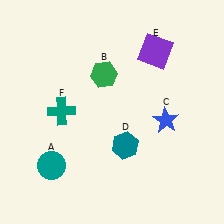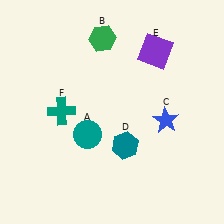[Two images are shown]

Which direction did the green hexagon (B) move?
The green hexagon (B) moved up.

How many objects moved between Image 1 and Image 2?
2 objects moved between the two images.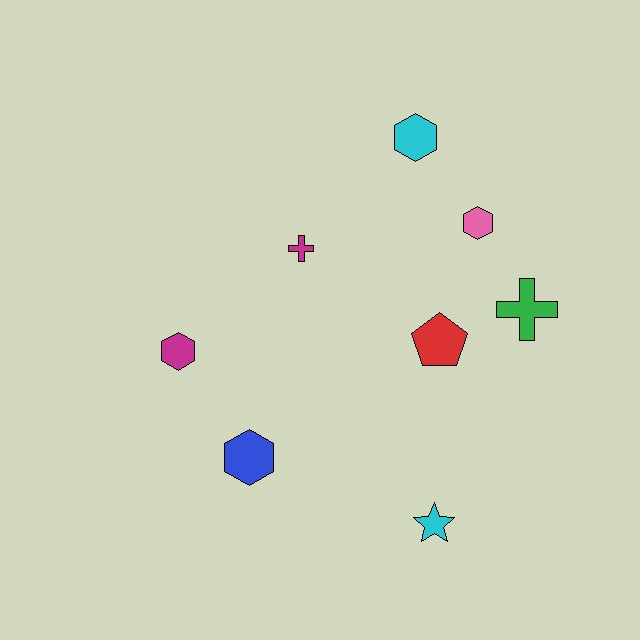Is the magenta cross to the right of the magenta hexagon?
Yes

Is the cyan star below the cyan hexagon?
Yes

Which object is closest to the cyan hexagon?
The pink hexagon is closest to the cyan hexagon.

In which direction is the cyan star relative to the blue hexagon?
The cyan star is to the right of the blue hexagon.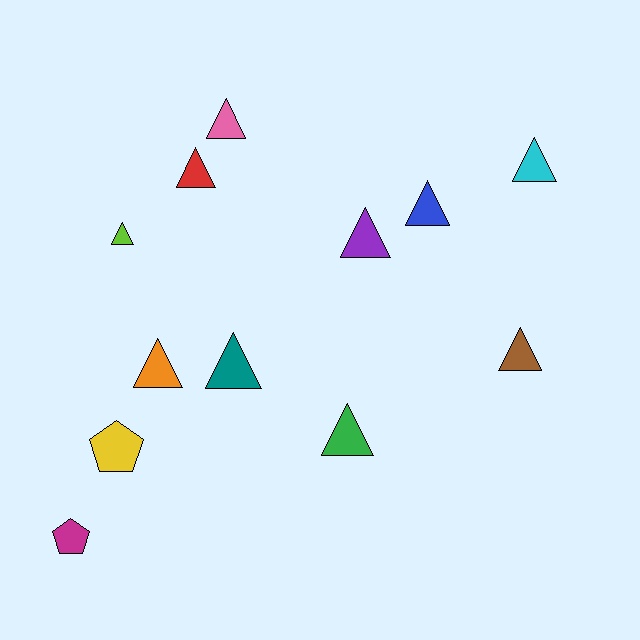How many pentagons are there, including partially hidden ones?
There are 2 pentagons.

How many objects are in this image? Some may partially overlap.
There are 12 objects.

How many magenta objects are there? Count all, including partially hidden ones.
There is 1 magenta object.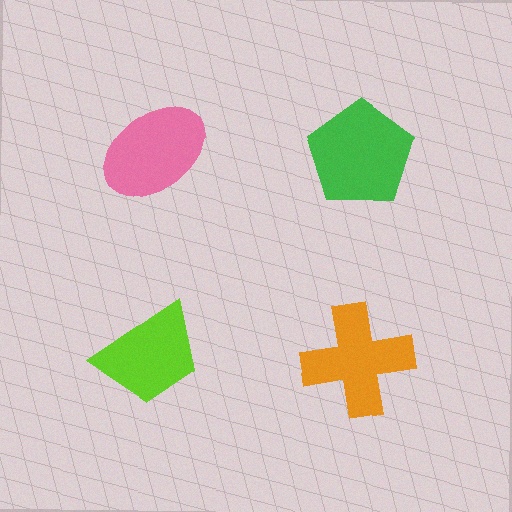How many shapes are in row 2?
2 shapes.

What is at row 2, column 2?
An orange cross.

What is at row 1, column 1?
A pink ellipse.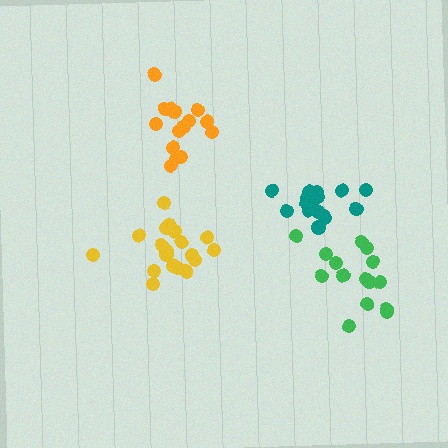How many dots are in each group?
Group 1: 20 dots, Group 2: 15 dots, Group 3: 16 dots, Group 4: 15 dots (66 total).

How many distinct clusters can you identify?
There are 4 distinct clusters.